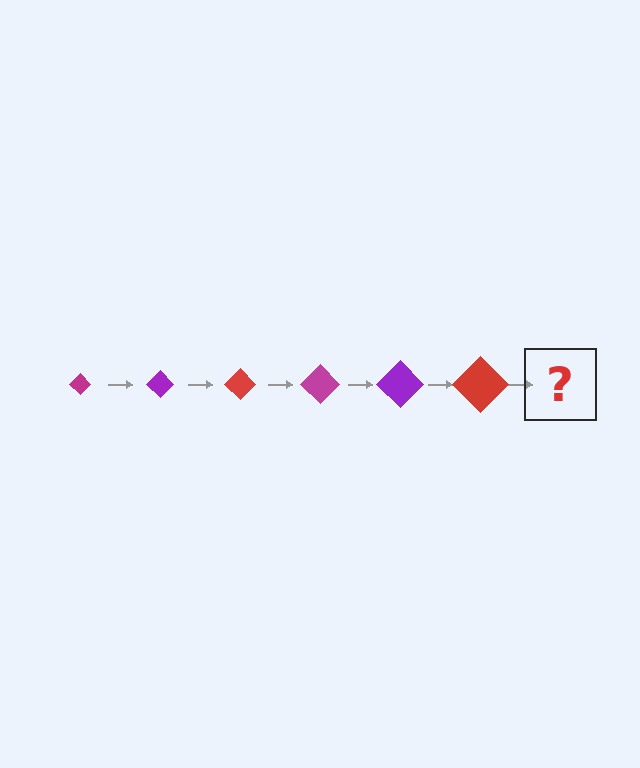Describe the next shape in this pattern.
It should be a magenta diamond, larger than the previous one.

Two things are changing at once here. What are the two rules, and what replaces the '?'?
The two rules are that the diamond grows larger each step and the color cycles through magenta, purple, and red. The '?' should be a magenta diamond, larger than the previous one.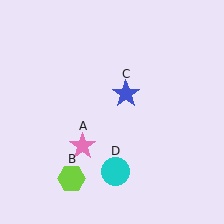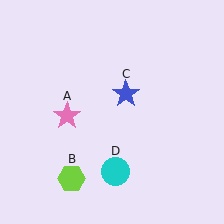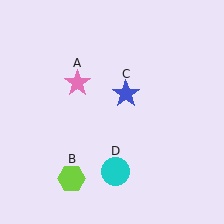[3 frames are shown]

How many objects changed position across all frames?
1 object changed position: pink star (object A).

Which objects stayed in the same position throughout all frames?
Lime hexagon (object B) and blue star (object C) and cyan circle (object D) remained stationary.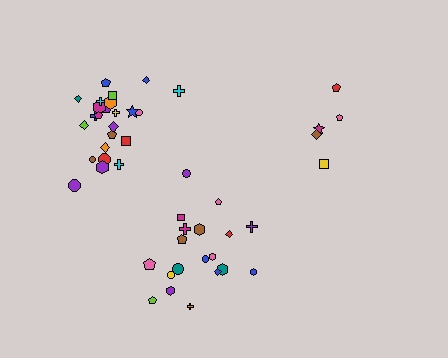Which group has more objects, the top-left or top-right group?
The top-left group.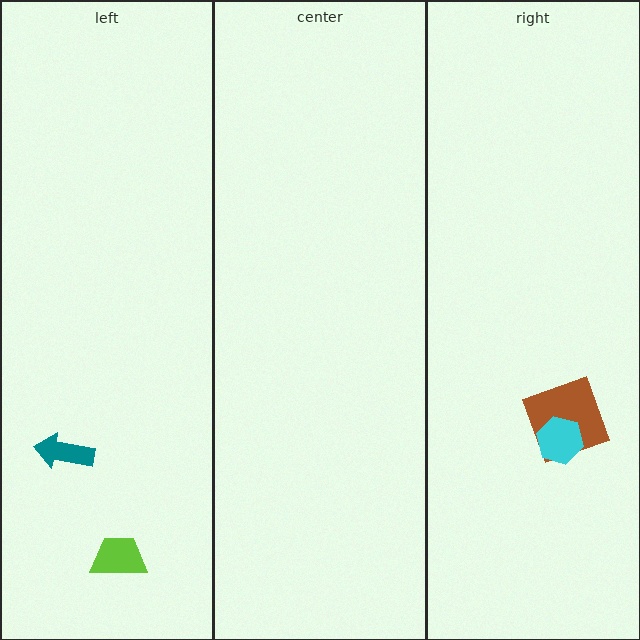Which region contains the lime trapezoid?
The left region.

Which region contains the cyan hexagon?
The right region.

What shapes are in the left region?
The teal arrow, the lime trapezoid.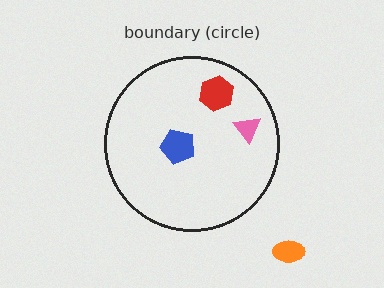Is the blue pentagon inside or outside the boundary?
Inside.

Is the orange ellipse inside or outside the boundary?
Outside.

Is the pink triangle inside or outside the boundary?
Inside.